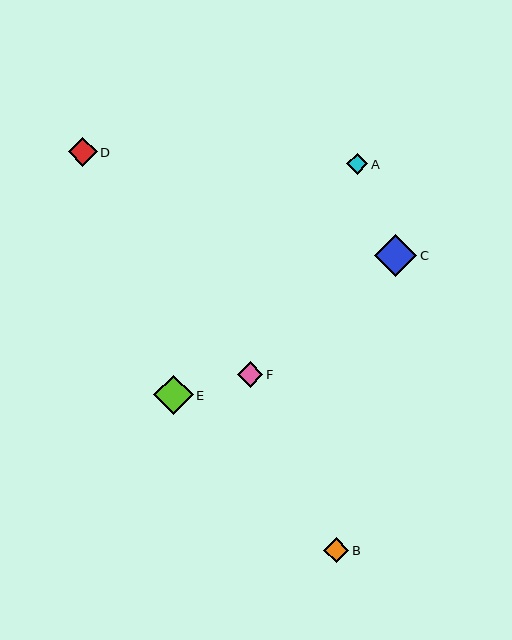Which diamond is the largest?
Diamond C is the largest with a size of approximately 42 pixels.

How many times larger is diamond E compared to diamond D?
Diamond E is approximately 1.4 times the size of diamond D.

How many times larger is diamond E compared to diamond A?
Diamond E is approximately 1.9 times the size of diamond A.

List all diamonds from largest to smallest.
From largest to smallest: C, E, D, F, B, A.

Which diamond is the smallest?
Diamond A is the smallest with a size of approximately 21 pixels.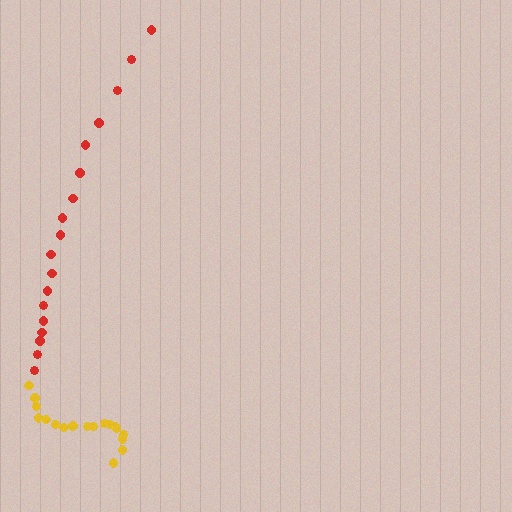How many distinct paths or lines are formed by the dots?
There are 2 distinct paths.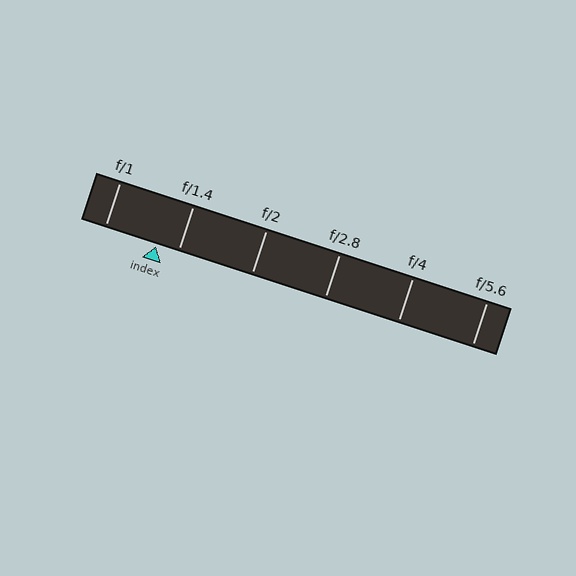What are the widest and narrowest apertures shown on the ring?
The widest aperture shown is f/1 and the narrowest is f/5.6.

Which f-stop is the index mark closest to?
The index mark is closest to f/1.4.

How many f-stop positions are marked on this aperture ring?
There are 6 f-stop positions marked.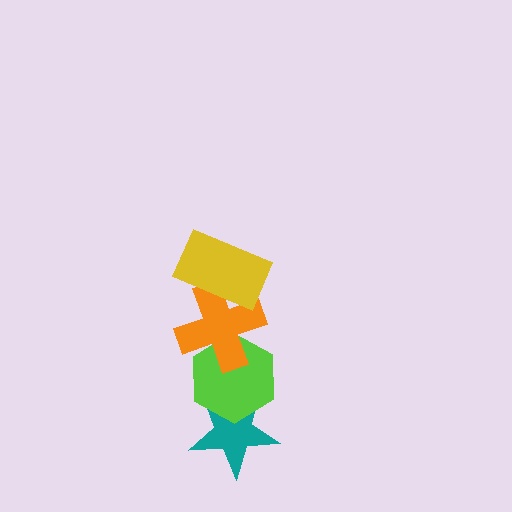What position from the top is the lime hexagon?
The lime hexagon is 3rd from the top.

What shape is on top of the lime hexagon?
The orange cross is on top of the lime hexagon.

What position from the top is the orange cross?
The orange cross is 2nd from the top.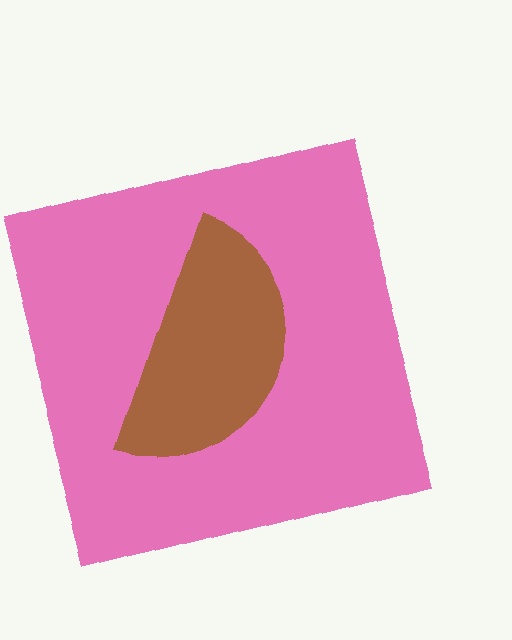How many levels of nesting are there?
2.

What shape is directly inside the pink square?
The brown semicircle.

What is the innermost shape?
The brown semicircle.